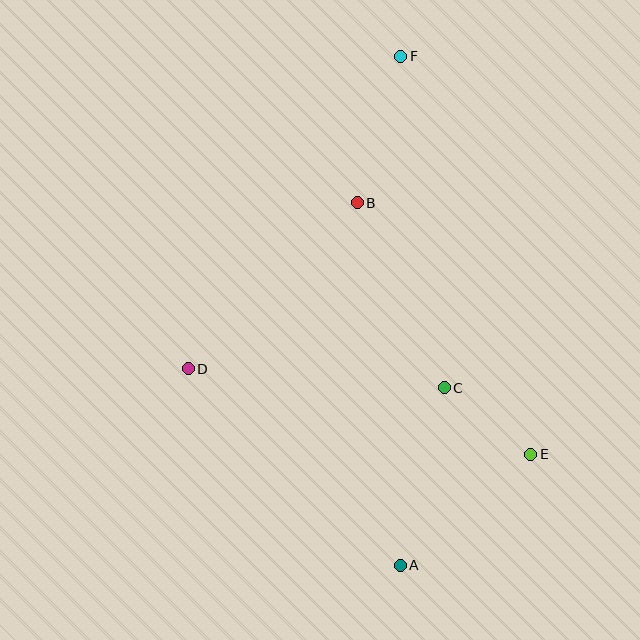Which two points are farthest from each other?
Points A and F are farthest from each other.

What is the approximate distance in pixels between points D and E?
The distance between D and E is approximately 353 pixels.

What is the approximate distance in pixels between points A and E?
The distance between A and E is approximately 172 pixels.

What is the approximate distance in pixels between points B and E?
The distance between B and E is approximately 306 pixels.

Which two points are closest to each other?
Points C and E are closest to each other.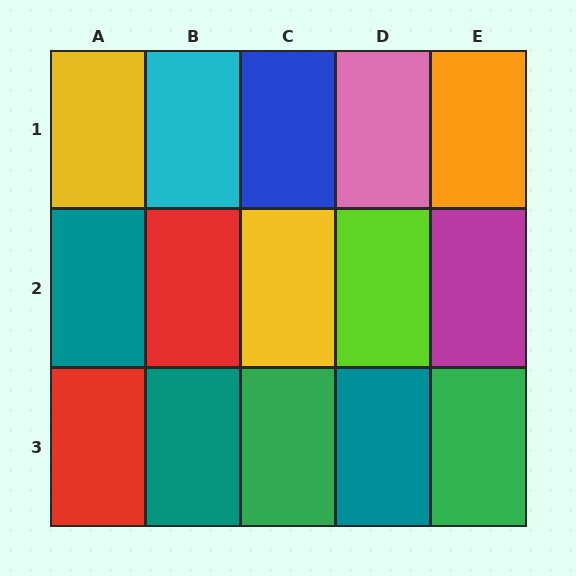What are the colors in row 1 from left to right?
Yellow, cyan, blue, pink, orange.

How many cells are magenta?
1 cell is magenta.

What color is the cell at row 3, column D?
Teal.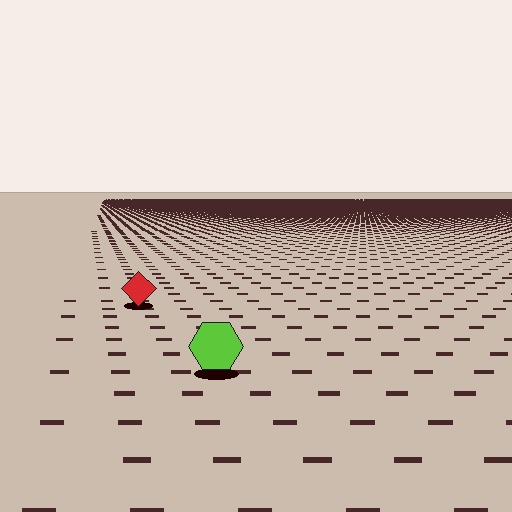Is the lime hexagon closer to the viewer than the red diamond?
Yes. The lime hexagon is closer — you can tell from the texture gradient: the ground texture is coarser near it.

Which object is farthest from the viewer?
The red diamond is farthest from the viewer. It appears smaller and the ground texture around it is denser.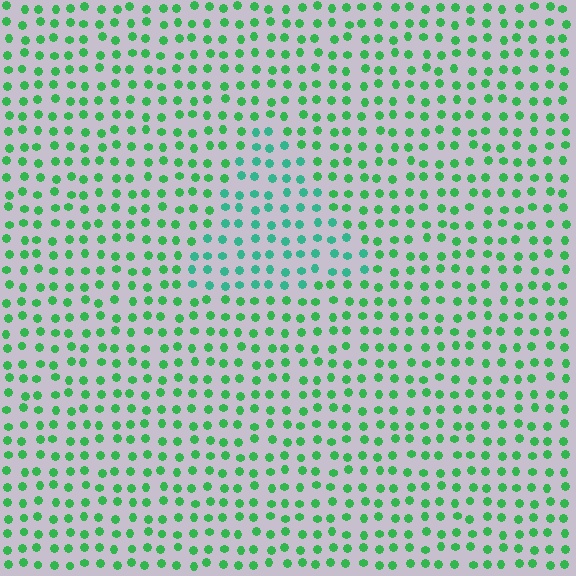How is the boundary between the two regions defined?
The boundary is defined purely by a slight shift in hue (about 29 degrees). Spacing, size, and orientation are identical on both sides.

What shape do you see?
I see a triangle.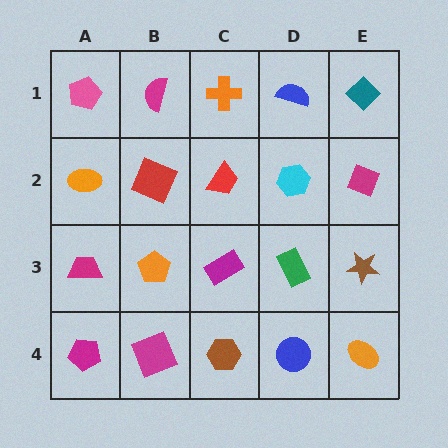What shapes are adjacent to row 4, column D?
A green rectangle (row 3, column D), a brown hexagon (row 4, column C), an orange ellipse (row 4, column E).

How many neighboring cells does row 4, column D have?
3.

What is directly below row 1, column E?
A magenta diamond.